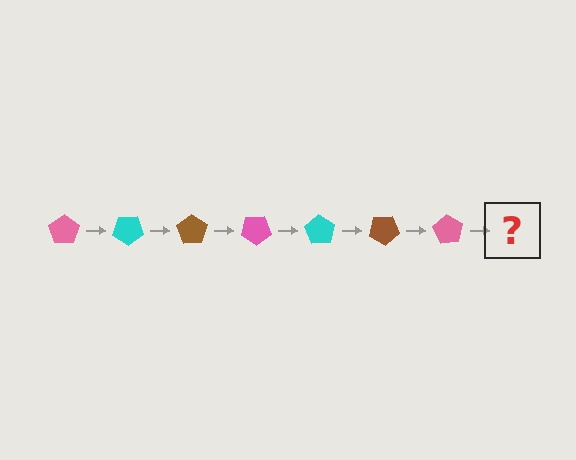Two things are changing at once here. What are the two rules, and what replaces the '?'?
The two rules are that it rotates 35 degrees each step and the color cycles through pink, cyan, and brown. The '?' should be a cyan pentagon, rotated 245 degrees from the start.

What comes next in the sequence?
The next element should be a cyan pentagon, rotated 245 degrees from the start.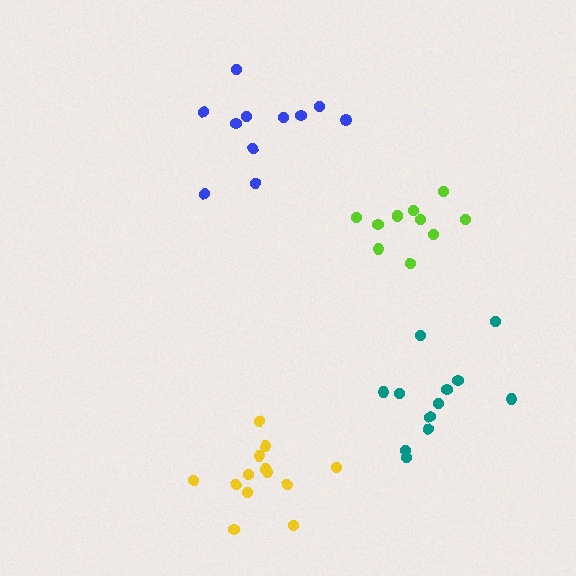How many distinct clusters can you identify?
There are 4 distinct clusters.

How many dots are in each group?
Group 1: 12 dots, Group 2: 13 dots, Group 3: 11 dots, Group 4: 11 dots (47 total).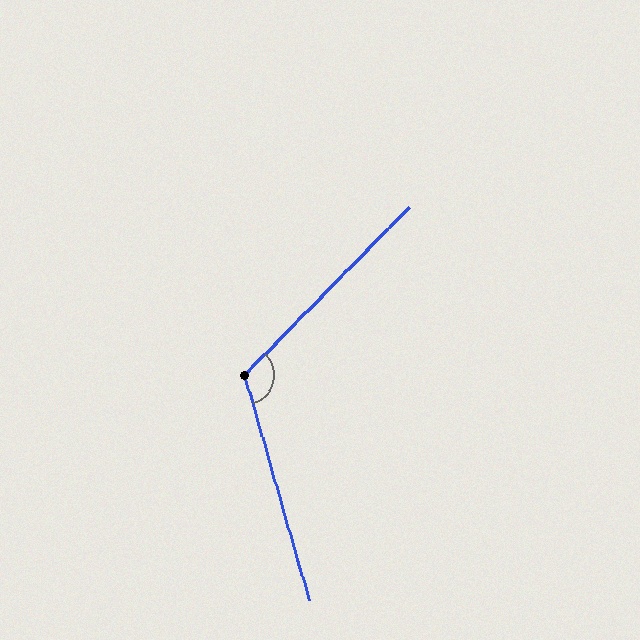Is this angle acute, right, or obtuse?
It is obtuse.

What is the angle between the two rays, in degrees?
Approximately 120 degrees.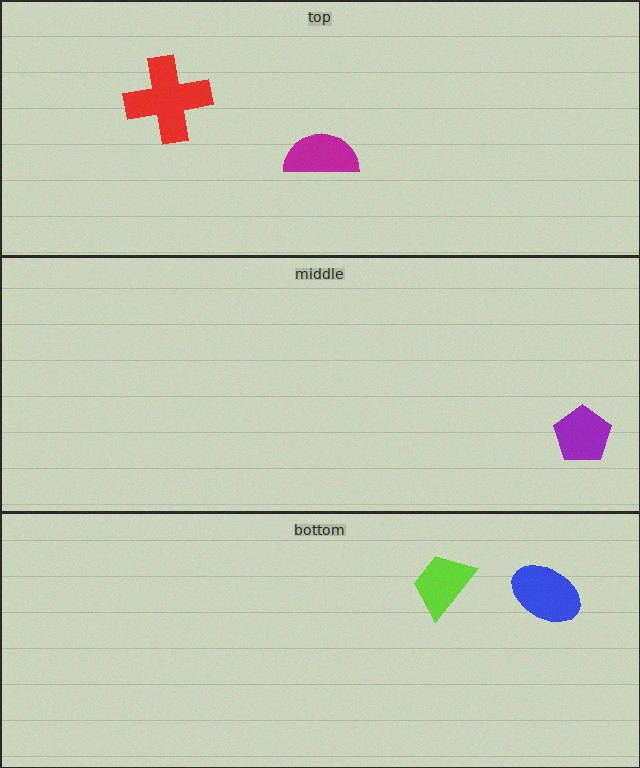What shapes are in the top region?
The red cross, the magenta semicircle.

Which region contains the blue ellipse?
The bottom region.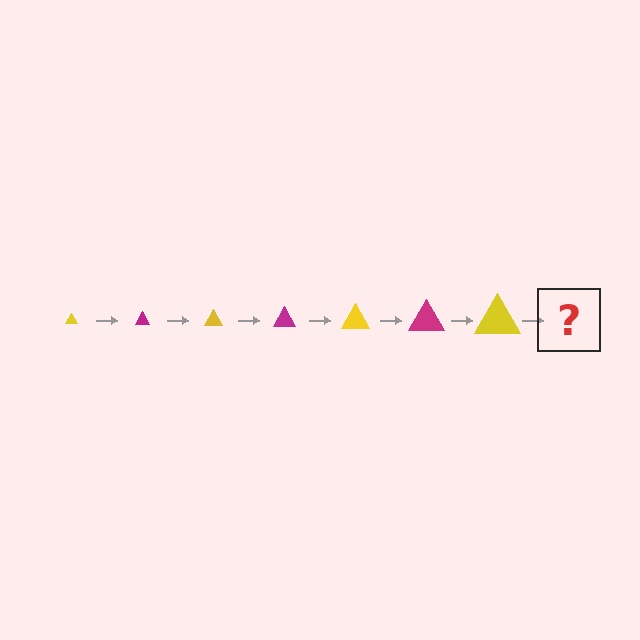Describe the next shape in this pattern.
It should be a magenta triangle, larger than the previous one.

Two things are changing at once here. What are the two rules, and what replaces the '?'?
The two rules are that the triangle grows larger each step and the color cycles through yellow and magenta. The '?' should be a magenta triangle, larger than the previous one.